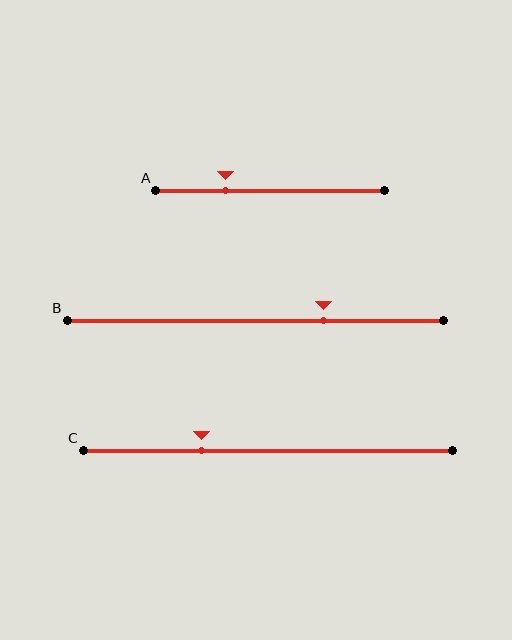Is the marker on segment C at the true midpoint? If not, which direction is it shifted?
No, the marker on segment C is shifted to the left by about 18% of the segment length.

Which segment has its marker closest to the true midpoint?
Segment C has its marker closest to the true midpoint.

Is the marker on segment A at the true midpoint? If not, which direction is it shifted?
No, the marker on segment A is shifted to the left by about 19% of the segment length.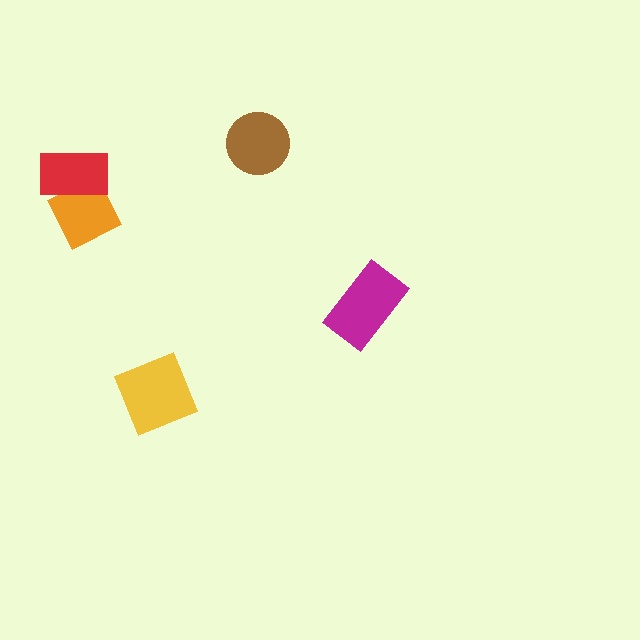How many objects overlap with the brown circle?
0 objects overlap with the brown circle.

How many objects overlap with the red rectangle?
1 object overlaps with the red rectangle.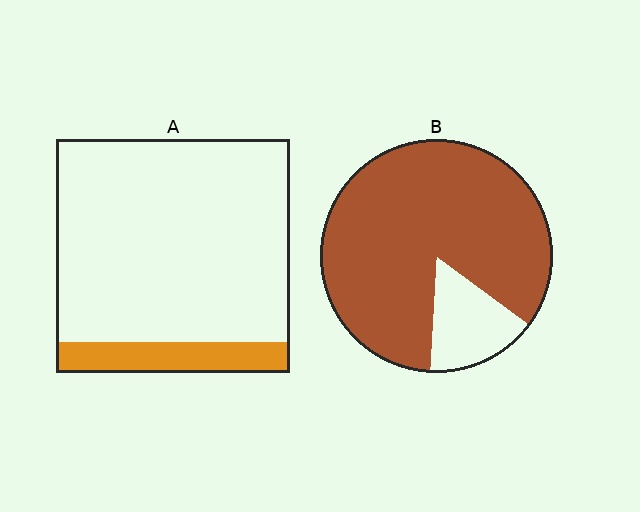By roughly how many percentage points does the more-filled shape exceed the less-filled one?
By roughly 70 percentage points (B over A).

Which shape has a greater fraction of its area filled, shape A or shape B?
Shape B.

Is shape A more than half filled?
No.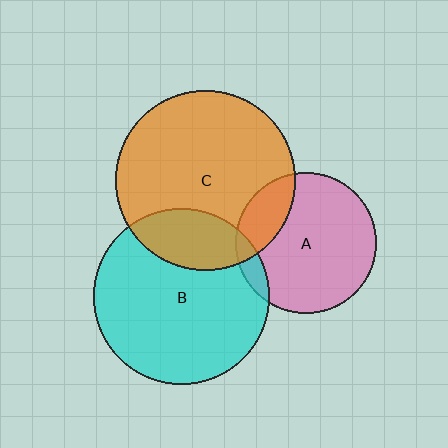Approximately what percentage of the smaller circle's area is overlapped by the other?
Approximately 25%.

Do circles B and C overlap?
Yes.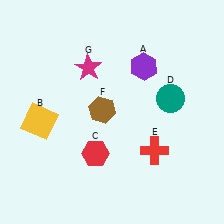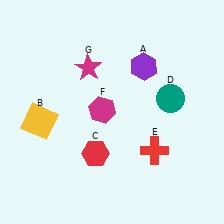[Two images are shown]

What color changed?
The hexagon (F) changed from brown in Image 1 to magenta in Image 2.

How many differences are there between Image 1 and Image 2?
There is 1 difference between the two images.